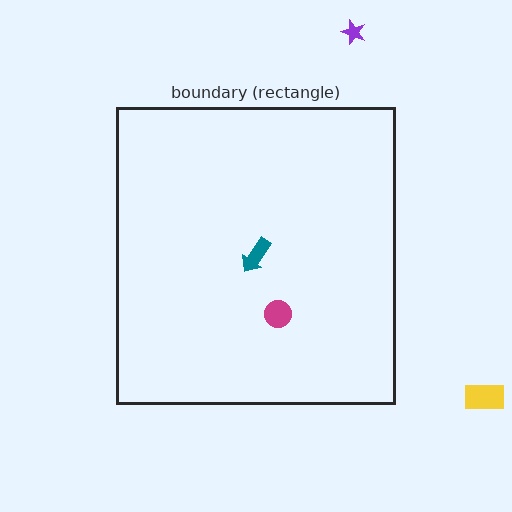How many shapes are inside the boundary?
2 inside, 2 outside.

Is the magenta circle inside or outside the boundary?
Inside.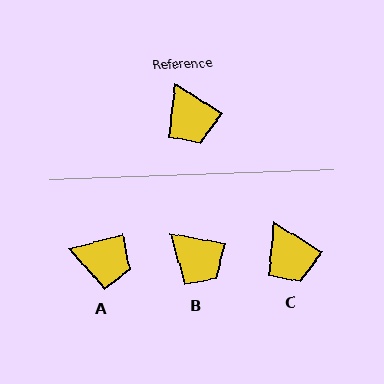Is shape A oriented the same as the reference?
No, it is off by about 48 degrees.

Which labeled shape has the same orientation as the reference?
C.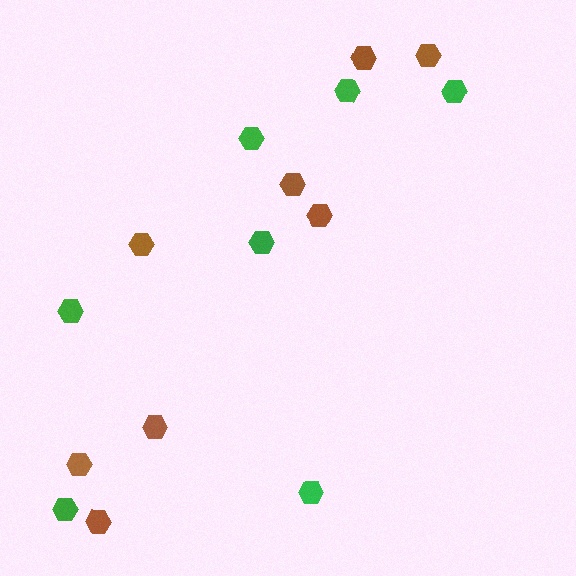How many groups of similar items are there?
There are 2 groups: one group of green hexagons (7) and one group of brown hexagons (8).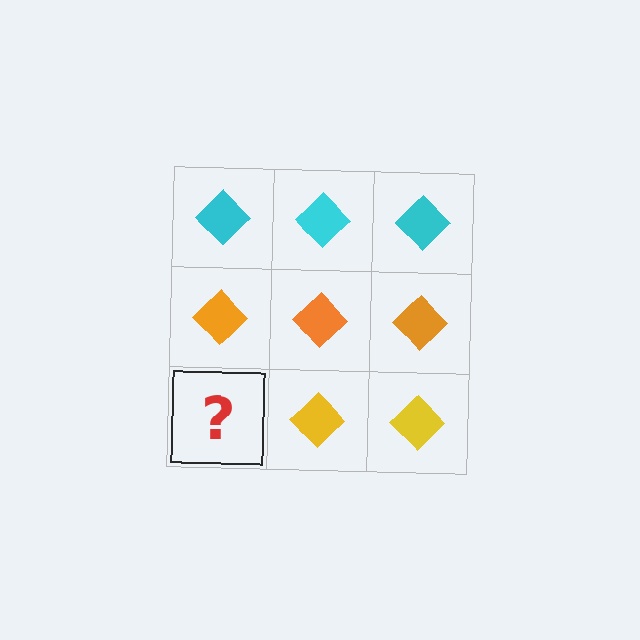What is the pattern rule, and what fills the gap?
The rule is that each row has a consistent color. The gap should be filled with a yellow diamond.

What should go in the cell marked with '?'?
The missing cell should contain a yellow diamond.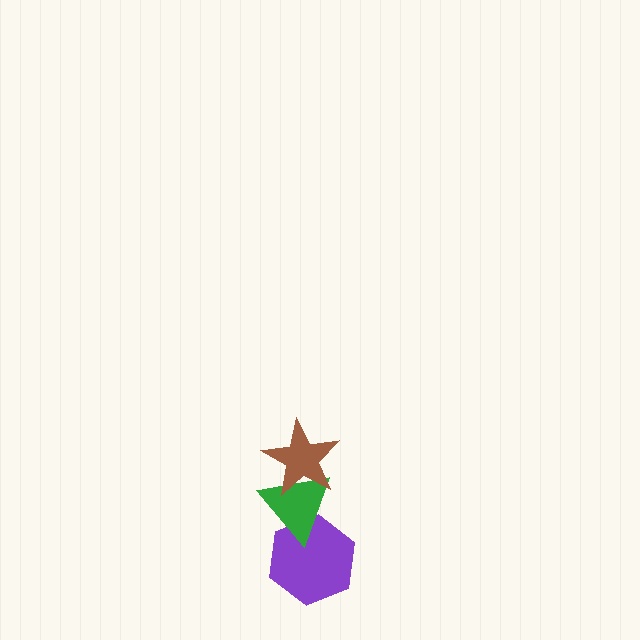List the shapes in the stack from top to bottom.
From top to bottom: the brown star, the green triangle, the purple hexagon.